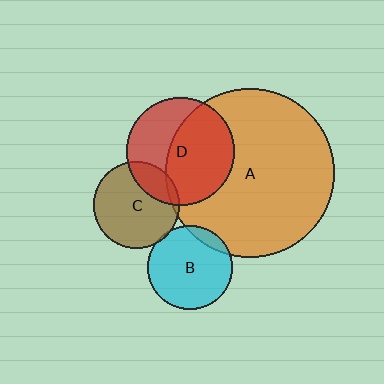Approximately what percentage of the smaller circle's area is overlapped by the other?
Approximately 5%.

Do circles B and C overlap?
Yes.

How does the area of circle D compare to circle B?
Approximately 1.6 times.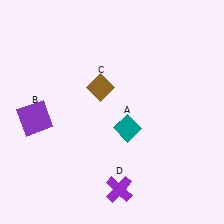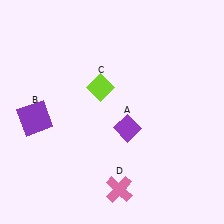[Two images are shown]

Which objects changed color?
A changed from teal to purple. C changed from brown to lime. D changed from purple to pink.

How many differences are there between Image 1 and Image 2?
There are 3 differences between the two images.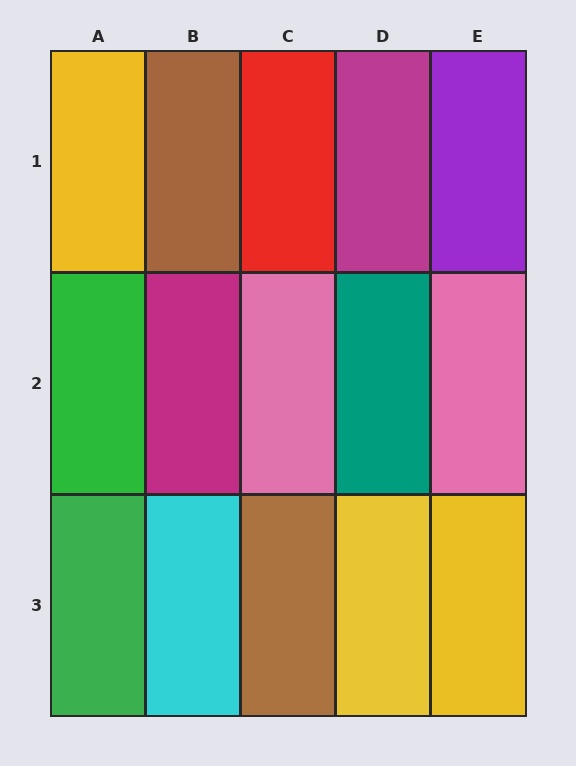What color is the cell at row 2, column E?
Pink.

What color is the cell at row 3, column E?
Yellow.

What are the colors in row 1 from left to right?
Yellow, brown, red, magenta, purple.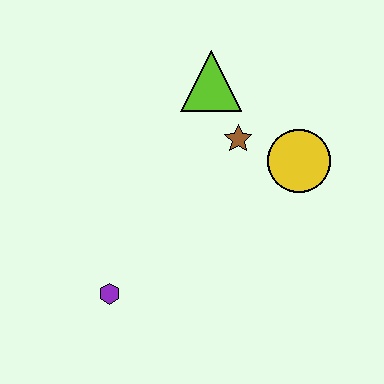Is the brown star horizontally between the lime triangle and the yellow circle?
Yes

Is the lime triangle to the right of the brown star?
No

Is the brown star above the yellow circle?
Yes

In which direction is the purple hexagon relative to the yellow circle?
The purple hexagon is to the left of the yellow circle.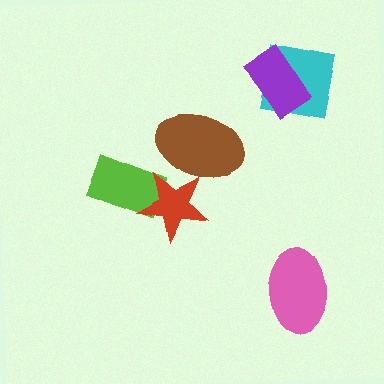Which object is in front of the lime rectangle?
The red star is in front of the lime rectangle.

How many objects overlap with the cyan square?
1 object overlaps with the cyan square.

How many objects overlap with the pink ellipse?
0 objects overlap with the pink ellipse.